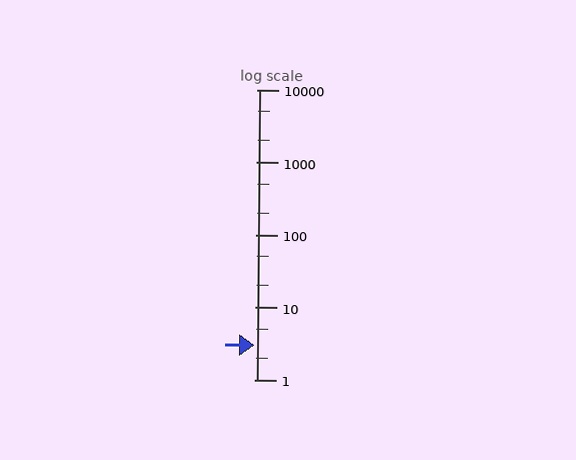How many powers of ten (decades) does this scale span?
The scale spans 4 decades, from 1 to 10000.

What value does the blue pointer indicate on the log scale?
The pointer indicates approximately 3.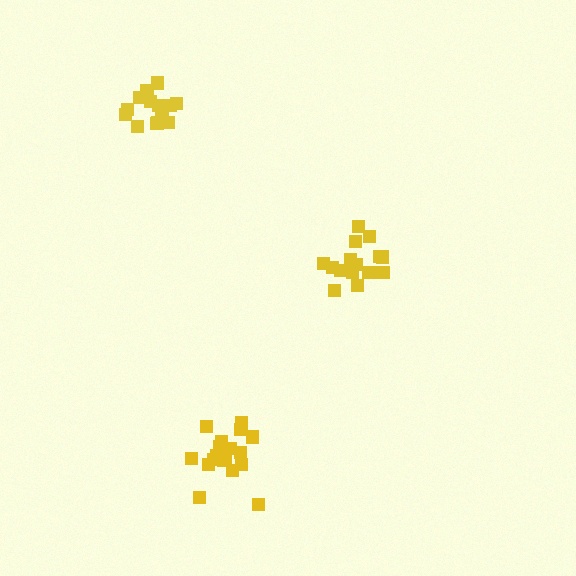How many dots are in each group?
Group 1: 18 dots, Group 2: 17 dots, Group 3: 16 dots (51 total).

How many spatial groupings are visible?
There are 3 spatial groupings.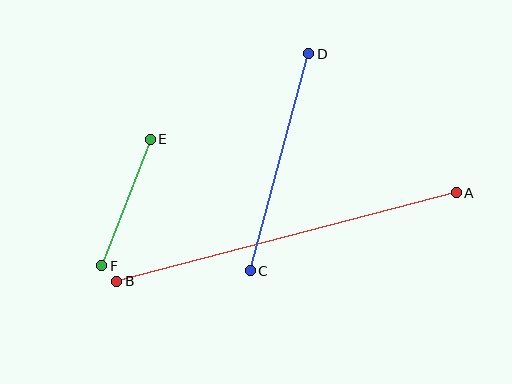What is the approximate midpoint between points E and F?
The midpoint is at approximately (126, 203) pixels.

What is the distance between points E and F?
The distance is approximately 135 pixels.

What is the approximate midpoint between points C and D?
The midpoint is at approximately (279, 162) pixels.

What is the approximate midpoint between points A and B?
The midpoint is at approximately (286, 237) pixels.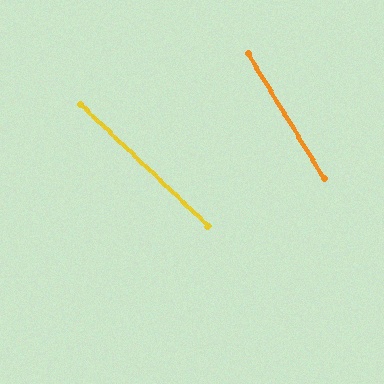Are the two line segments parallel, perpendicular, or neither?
Neither parallel nor perpendicular — they differ by about 15°.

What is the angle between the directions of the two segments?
Approximately 15 degrees.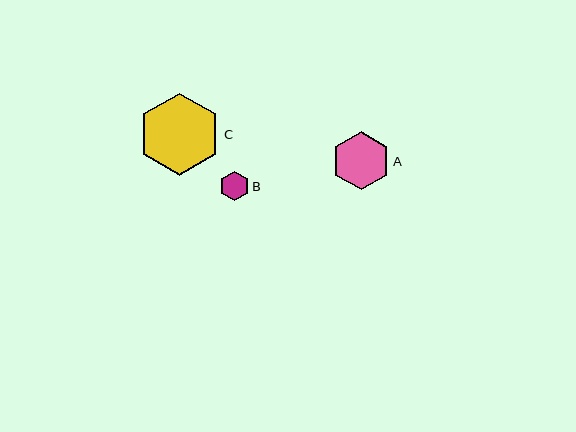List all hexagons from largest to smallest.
From largest to smallest: C, A, B.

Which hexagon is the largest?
Hexagon C is the largest with a size of approximately 83 pixels.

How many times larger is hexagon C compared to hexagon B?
Hexagon C is approximately 2.8 times the size of hexagon B.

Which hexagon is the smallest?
Hexagon B is the smallest with a size of approximately 29 pixels.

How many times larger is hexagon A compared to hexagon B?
Hexagon A is approximately 2.0 times the size of hexagon B.